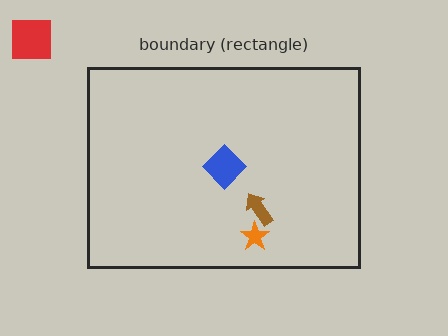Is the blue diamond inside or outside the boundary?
Inside.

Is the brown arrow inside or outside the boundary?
Inside.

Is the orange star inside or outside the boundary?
Inside.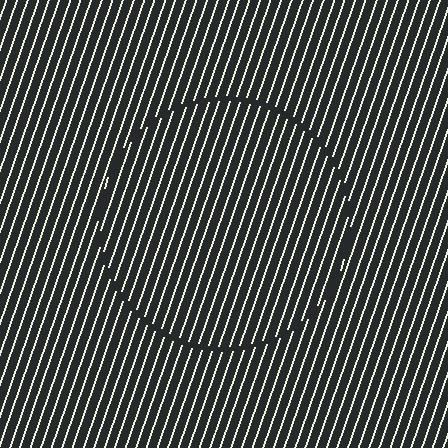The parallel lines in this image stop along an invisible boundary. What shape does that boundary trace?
An illusory circle. The interior of the shape contains the same grating, shifted by half a period — the contour is defined by the phase discontinuity where line-ends from the inner and outer gratings abut.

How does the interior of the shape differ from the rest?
The interior of the shape contains the same grating, shifted by half a period — the contour is defined by the phase discontinuity where line-ends from the inner and outer gratings abut.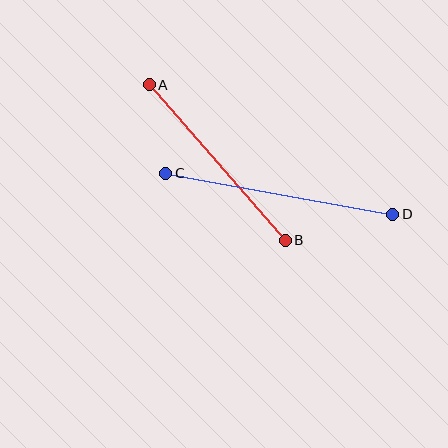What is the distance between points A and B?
The distance is approximately 207 pixels.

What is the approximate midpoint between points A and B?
The midpoint is at approximately (217, 163) pixels.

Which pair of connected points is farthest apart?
Points C and D are farthest apart.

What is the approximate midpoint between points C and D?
The midpoint is at approximately (279, 194) pixels.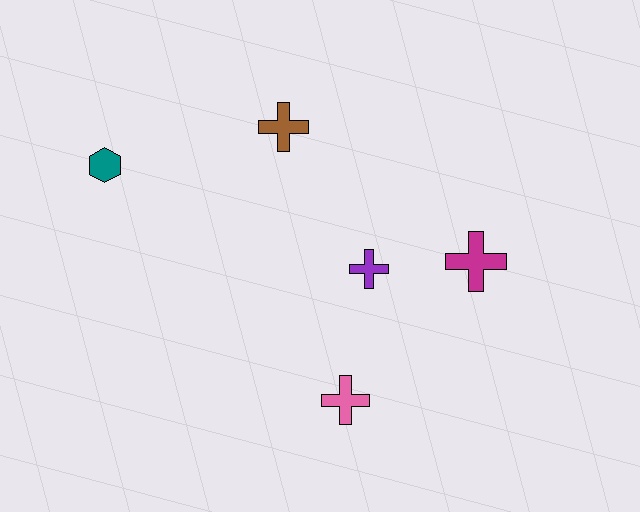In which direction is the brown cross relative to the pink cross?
The brown cross is above the pink cross.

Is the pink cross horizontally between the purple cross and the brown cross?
Yes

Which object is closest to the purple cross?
The magenta cross is closest to the purple cross.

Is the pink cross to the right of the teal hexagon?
Yes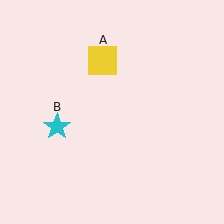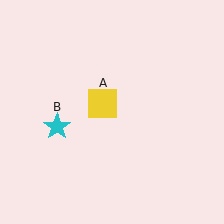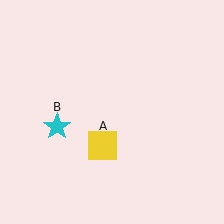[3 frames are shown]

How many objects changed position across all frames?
1 object changed position: yellow square (object A).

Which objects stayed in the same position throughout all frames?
Cyan star (object B) remained stationary.